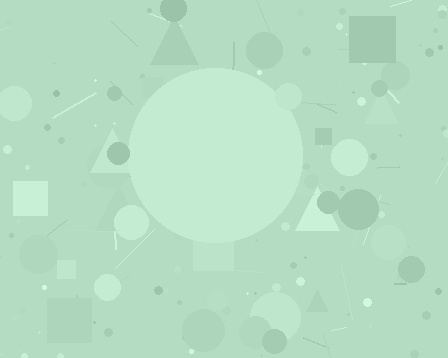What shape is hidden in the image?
A circle is hidden in the image.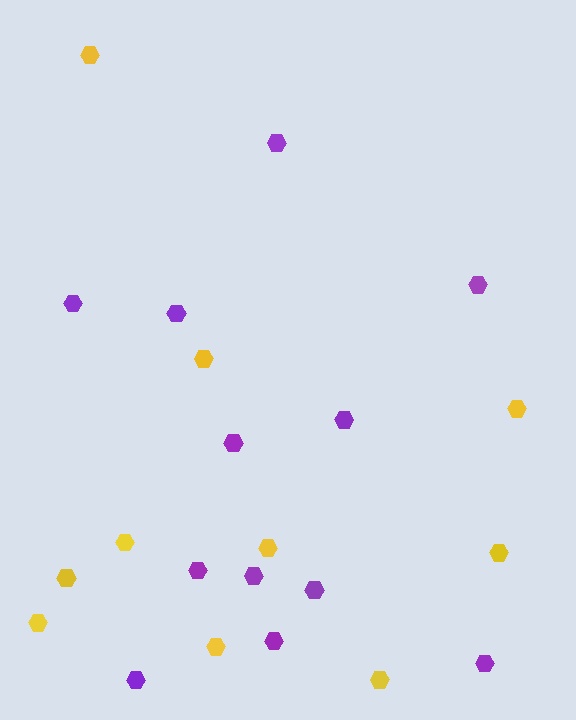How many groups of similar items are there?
There are 2 groups: one group of purple hexagons (12) and one group of yellow hexagons (10).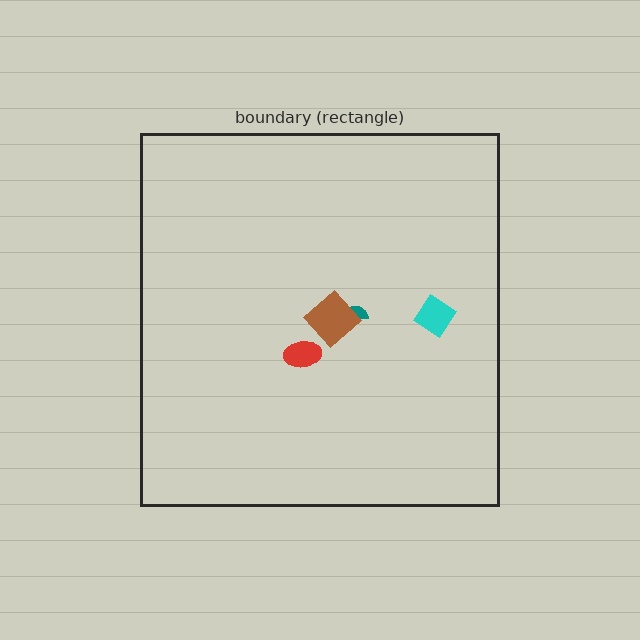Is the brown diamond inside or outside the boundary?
Inside.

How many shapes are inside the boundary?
4 inside, 0 outside.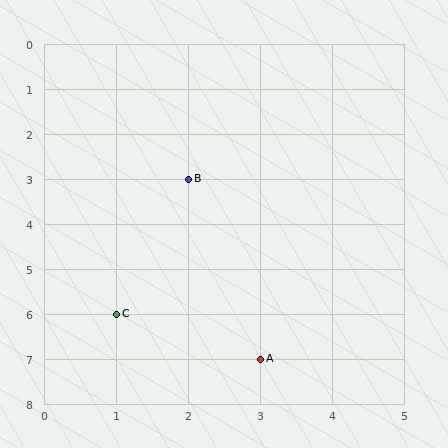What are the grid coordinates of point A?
Point A is at grid coordinates (3, 7).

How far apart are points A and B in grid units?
Points A and B are 1 column and 4 rows apart (about 4.1 grid units diagonally).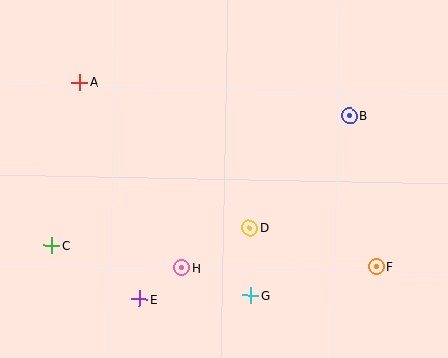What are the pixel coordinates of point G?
Point G is at (250, 295).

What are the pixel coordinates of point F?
Point F is at (376, 267).